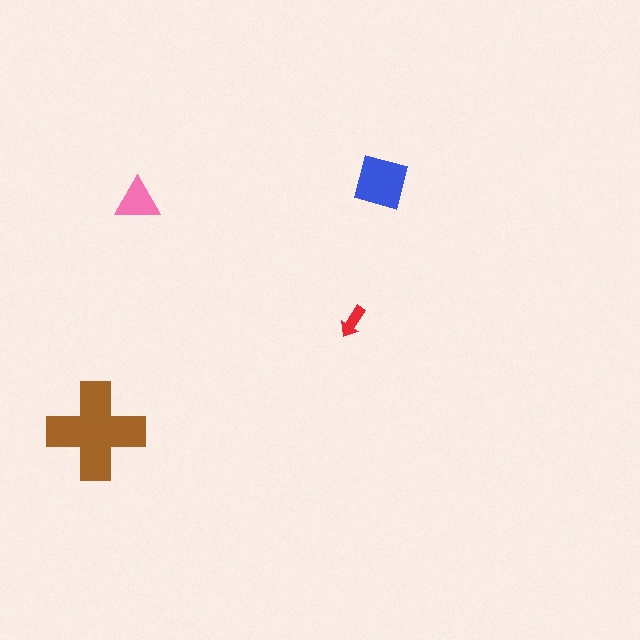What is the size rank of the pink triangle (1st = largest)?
3rd.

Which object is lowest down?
The brown cross is bottommost.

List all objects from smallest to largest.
The red arrow, the pink triangle, the blue square, the brown cross.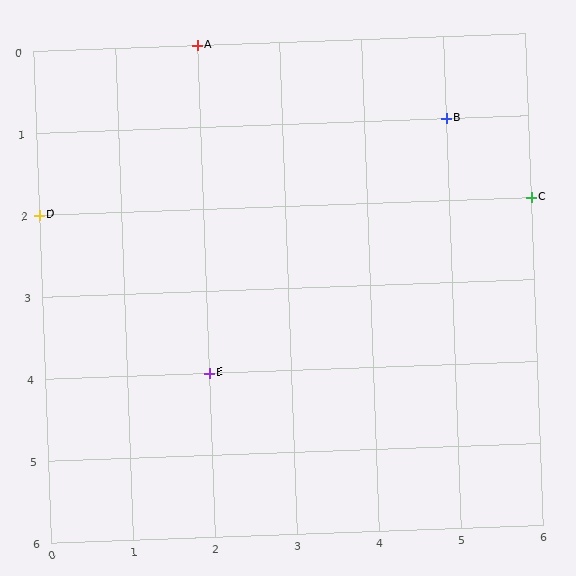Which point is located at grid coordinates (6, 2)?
Point C is at (6, 2).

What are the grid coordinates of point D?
Point D is at grid coordinates (0, 2).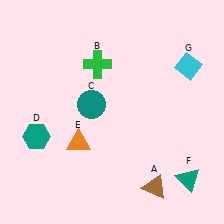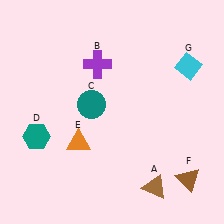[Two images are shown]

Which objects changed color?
B changed from green to purple. F changed from teal to brown.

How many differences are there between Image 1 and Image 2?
There are 2 differences between the two images.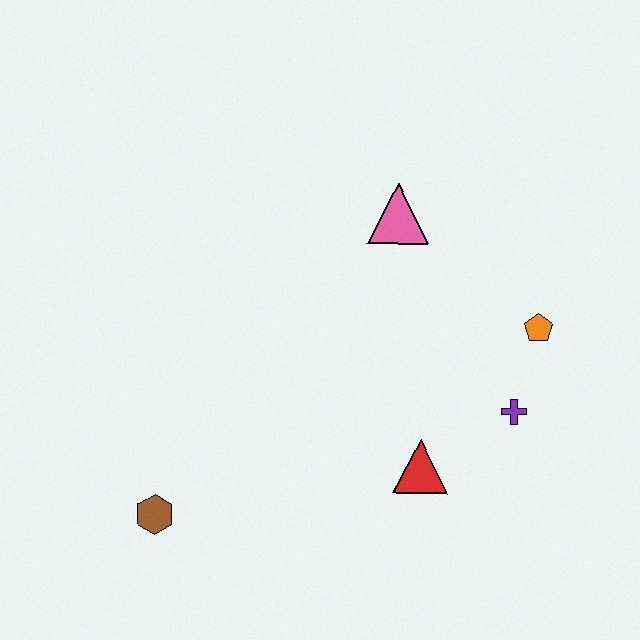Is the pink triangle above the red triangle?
Yes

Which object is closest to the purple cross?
The orange pentagon is closest to the purple cross.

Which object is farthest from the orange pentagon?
The brown hexagon is farthest from the orange pentagon.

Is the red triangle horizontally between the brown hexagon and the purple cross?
Yes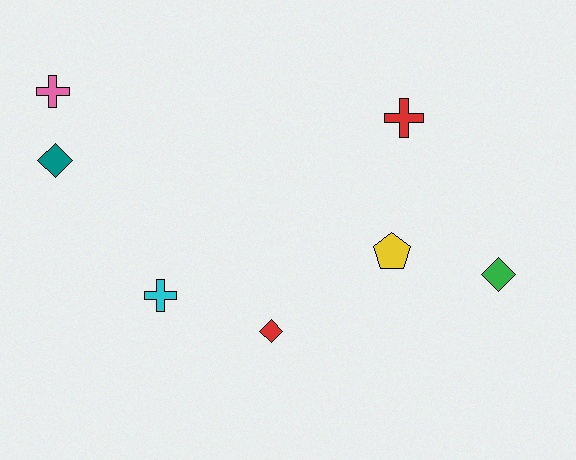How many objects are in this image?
There are 7 objects.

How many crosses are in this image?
There are 3 crosses.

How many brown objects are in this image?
There are no brown objects.